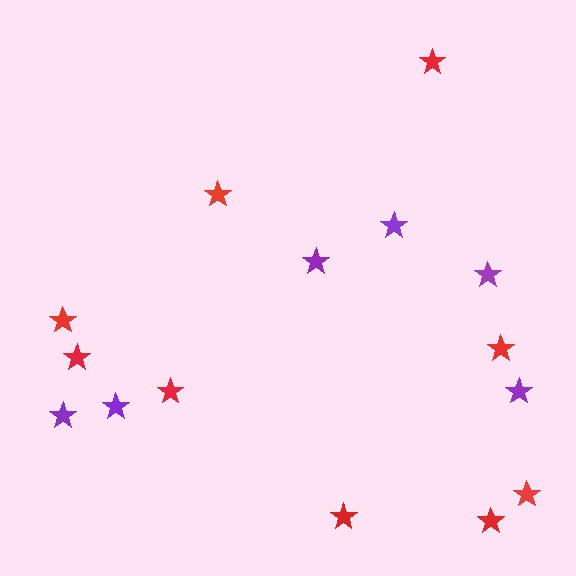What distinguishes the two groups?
There are 2 groups: one group of purple stars (6) and one group of red stars (9).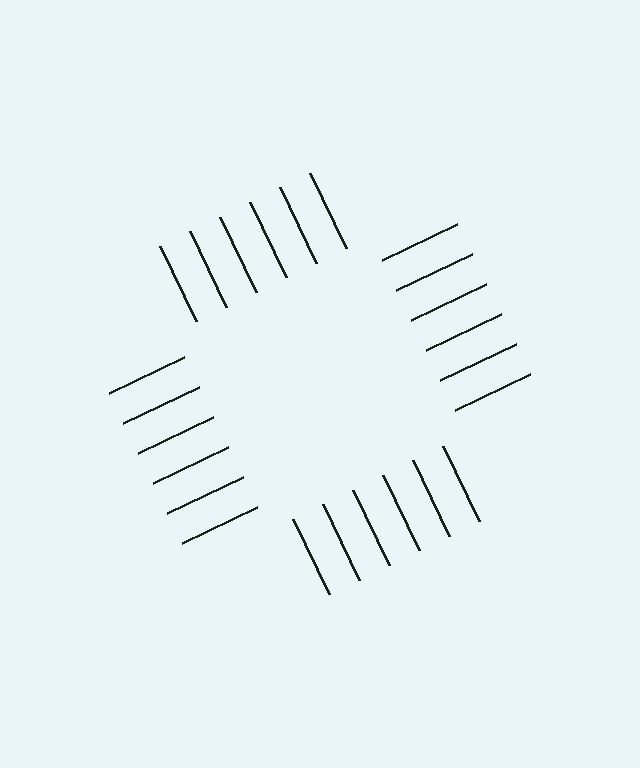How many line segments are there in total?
24 — 6 along each of the 4 edges.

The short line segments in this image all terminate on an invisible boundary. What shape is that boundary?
An illusory square — the line segments terminate on its edges but no continuous stroke is drawn.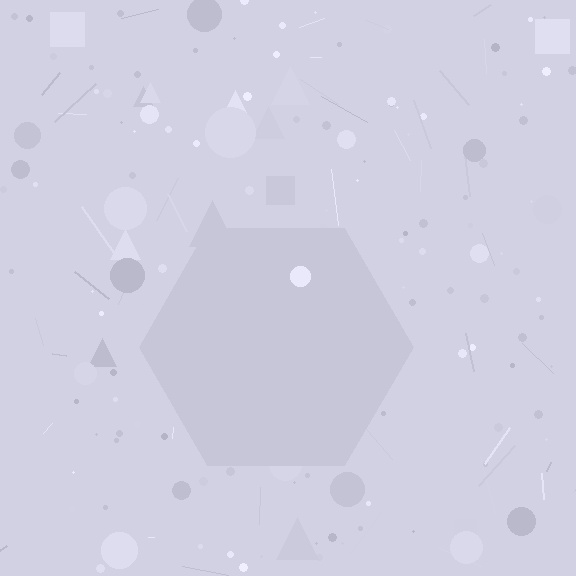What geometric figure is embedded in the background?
A hexagon is embedded in the background.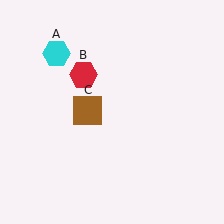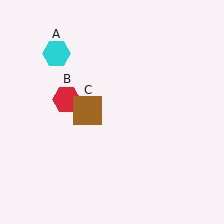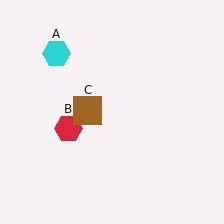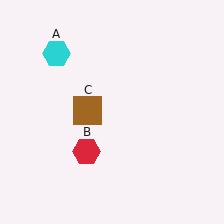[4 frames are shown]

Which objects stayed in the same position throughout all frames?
Cyan hexagon (object A) and brown square (object C) remained stationary.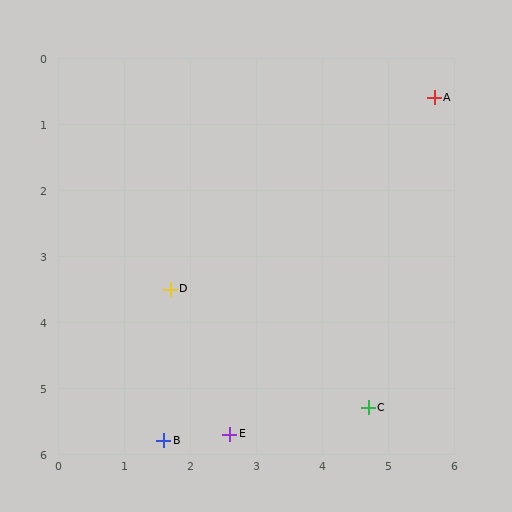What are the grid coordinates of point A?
Point A is at approximately (5.7, 0.6).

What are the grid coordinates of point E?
Point E is at approximately (2.6, 5.7).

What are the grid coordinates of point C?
Point C is at approximately (4.7, 5.3).